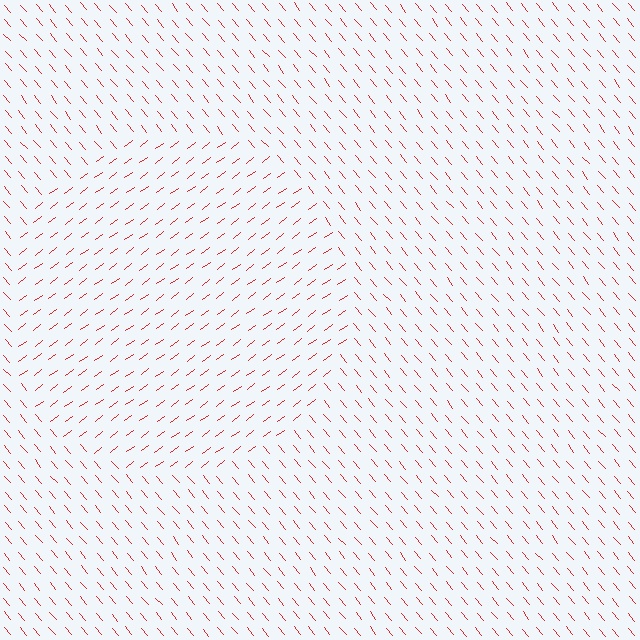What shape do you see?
I see a circle.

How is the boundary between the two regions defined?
The boundary is defined purely by a change in line orientation (approximately 86 degrees difference). All lines are the same color and thickness.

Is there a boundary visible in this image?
Yes, there is a texture boundary formed by a change in line orientation.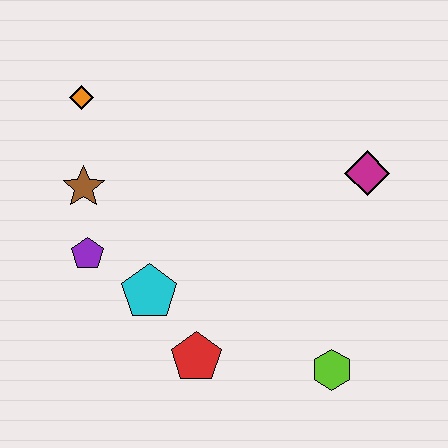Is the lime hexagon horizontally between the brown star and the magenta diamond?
Yes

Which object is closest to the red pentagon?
The cyan pentagon is closest to the red pentagon.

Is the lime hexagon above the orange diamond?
No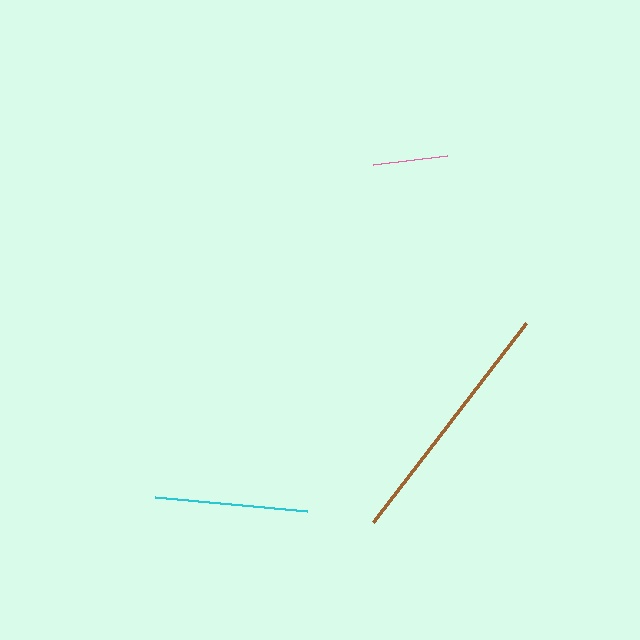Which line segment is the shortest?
The pink line is the shortest at approximately 74 pixels.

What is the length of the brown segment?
The brown segment is approximately 251 pixels long.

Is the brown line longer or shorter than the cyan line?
The brown line is longer than the cyan line.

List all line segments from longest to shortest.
From longest to shortest: brown, cyan, pink.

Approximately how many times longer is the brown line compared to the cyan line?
The brown line is approximately 1.6 times the length of the cyan line.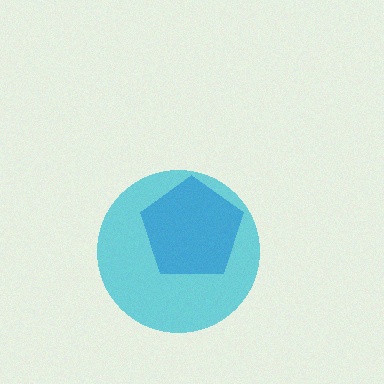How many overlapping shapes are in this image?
There are 2 overlapping shapes in the image.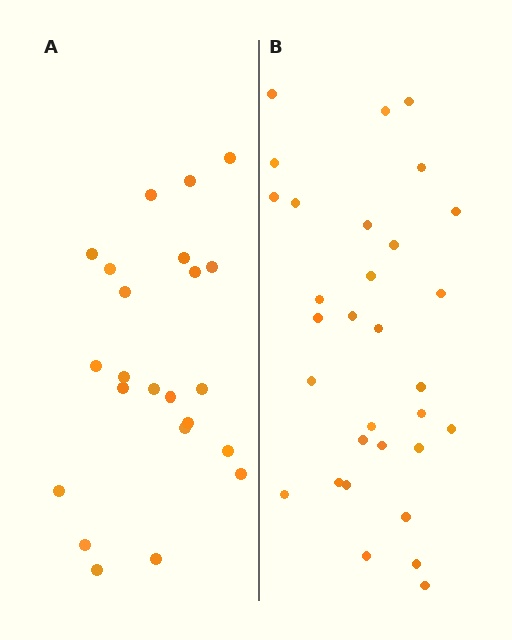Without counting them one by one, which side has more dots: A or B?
Region B (the right region) has more dots.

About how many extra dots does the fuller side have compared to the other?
Region B has roughly 8 or so more dots than region A.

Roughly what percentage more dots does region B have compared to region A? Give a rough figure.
About 35% more.